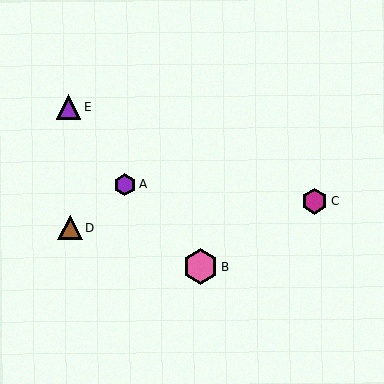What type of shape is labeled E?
Shape E is a purple triangle.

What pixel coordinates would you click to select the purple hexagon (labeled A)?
Click at (125, 184) to select the purple hexagon A.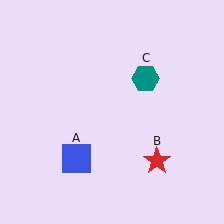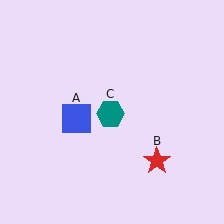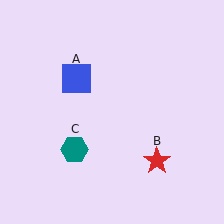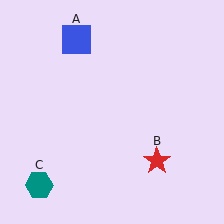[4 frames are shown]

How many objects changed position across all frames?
2 objects changed position: blue square (object A), teal hexagon (object C).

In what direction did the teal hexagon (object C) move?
The teal hexagon (object C) moved down and to the left.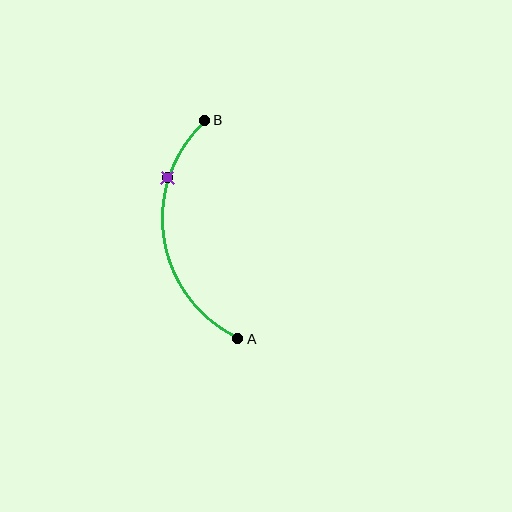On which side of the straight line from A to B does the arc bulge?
The arc bulges to the left of the straight line connecting A and B.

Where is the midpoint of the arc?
The arc midpoint is the point on the curve farthest from the straight line joining A and B. It sits to the left of that line.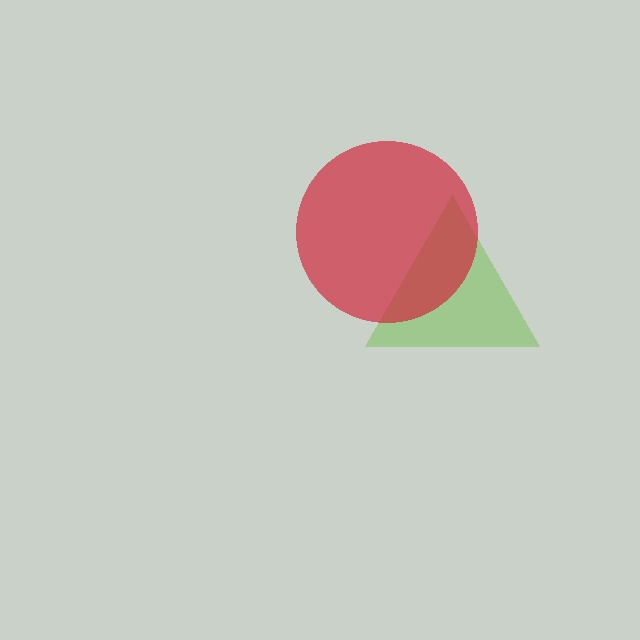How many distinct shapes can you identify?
There are 2 distinct shapes: a lime triangle, a red circle.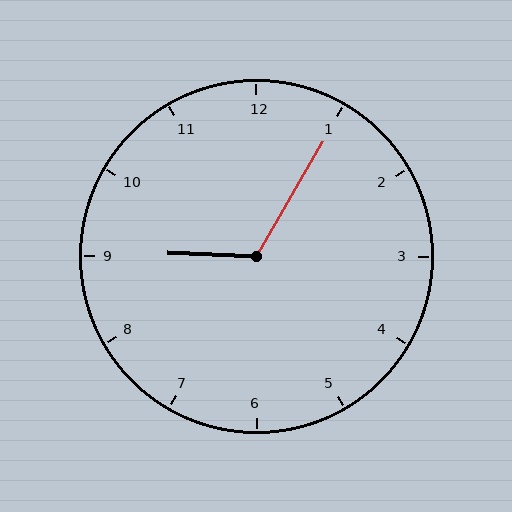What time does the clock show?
9:05.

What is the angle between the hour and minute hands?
Approximately 118 degrees.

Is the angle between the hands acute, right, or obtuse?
It is obtuse.